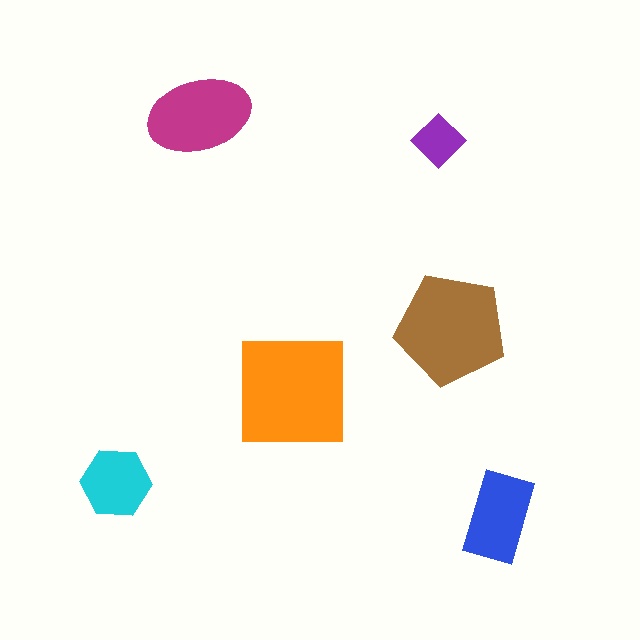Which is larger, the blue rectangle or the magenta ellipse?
The magenta ellipse.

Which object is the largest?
The orange square.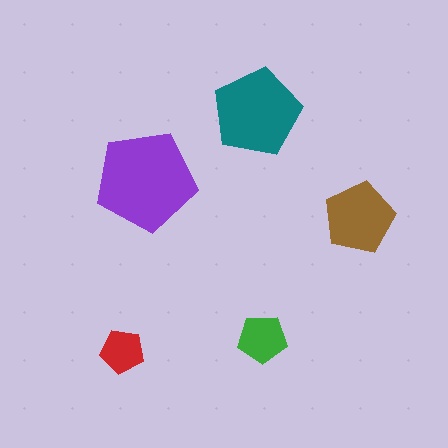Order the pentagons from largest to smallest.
the purple one, the teal one, the brown one, the green one, the red one.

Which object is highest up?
The teal pentagon is topmost.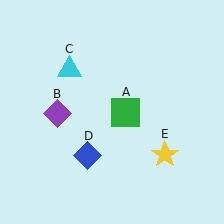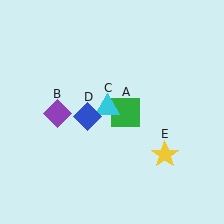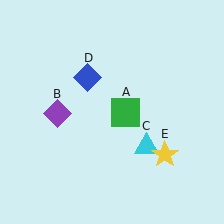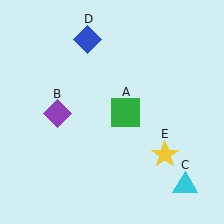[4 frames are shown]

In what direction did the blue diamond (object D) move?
The blue diamond (object D) moved up.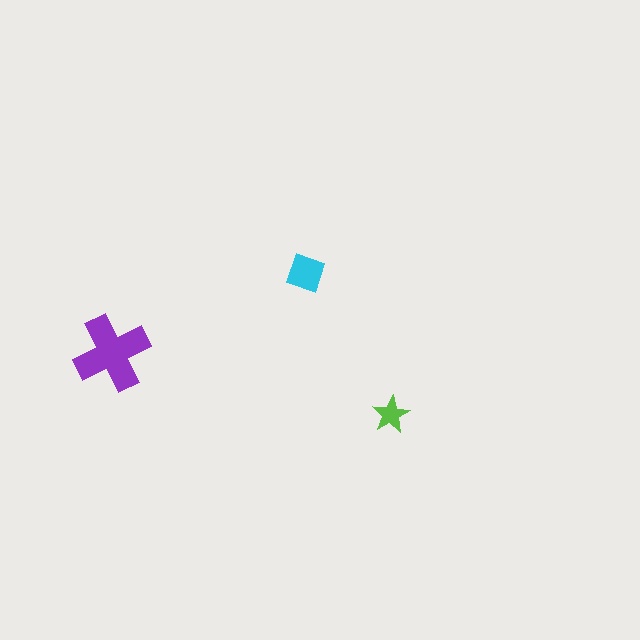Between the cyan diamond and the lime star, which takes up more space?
The cyan diamond.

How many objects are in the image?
There are 3 objects in the image.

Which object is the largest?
The purple cross.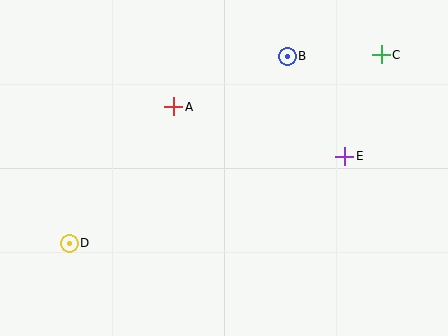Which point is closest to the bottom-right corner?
Point E is closest to the bottom-right corner.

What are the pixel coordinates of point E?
Point E is at (345, 156).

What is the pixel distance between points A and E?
The distance between A and E is 178 pixels.